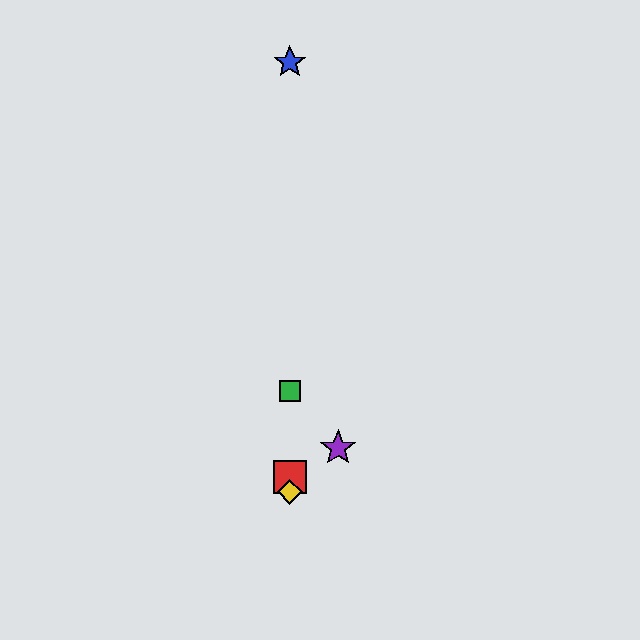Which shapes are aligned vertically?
The red square, the blue star, the green square, the yellow diamond are aligned vertically.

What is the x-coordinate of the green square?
The green square is at x≈290.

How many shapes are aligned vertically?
4 shapes (the red square, the blue star, the green square, the yellow diamond) are aligned vertically.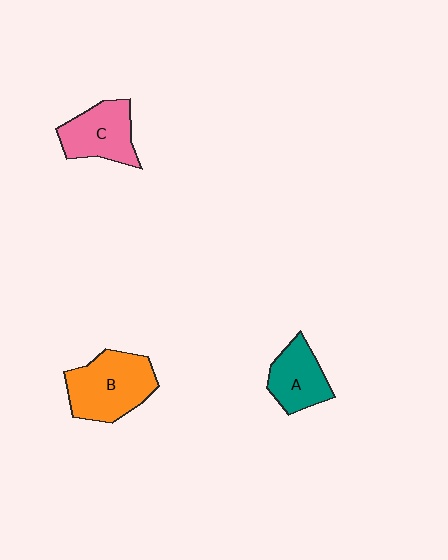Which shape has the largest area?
Shape B (orange).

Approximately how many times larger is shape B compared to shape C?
Approximately 1.3 times.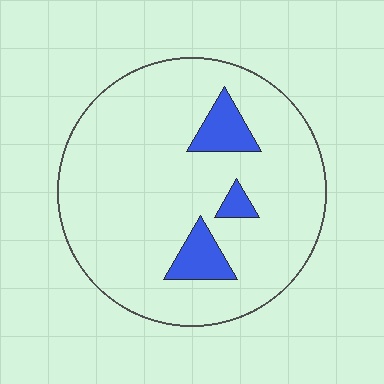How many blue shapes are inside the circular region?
3.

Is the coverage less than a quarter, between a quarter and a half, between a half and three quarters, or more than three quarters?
Less than a quarter.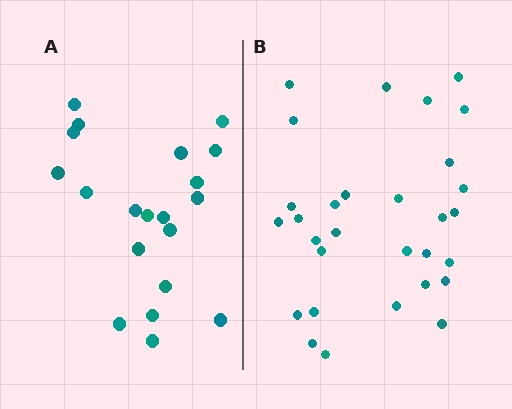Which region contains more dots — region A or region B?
Region B (the right region) has more dots.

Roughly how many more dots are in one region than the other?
Region B has roughly 10 or so more dots than region A.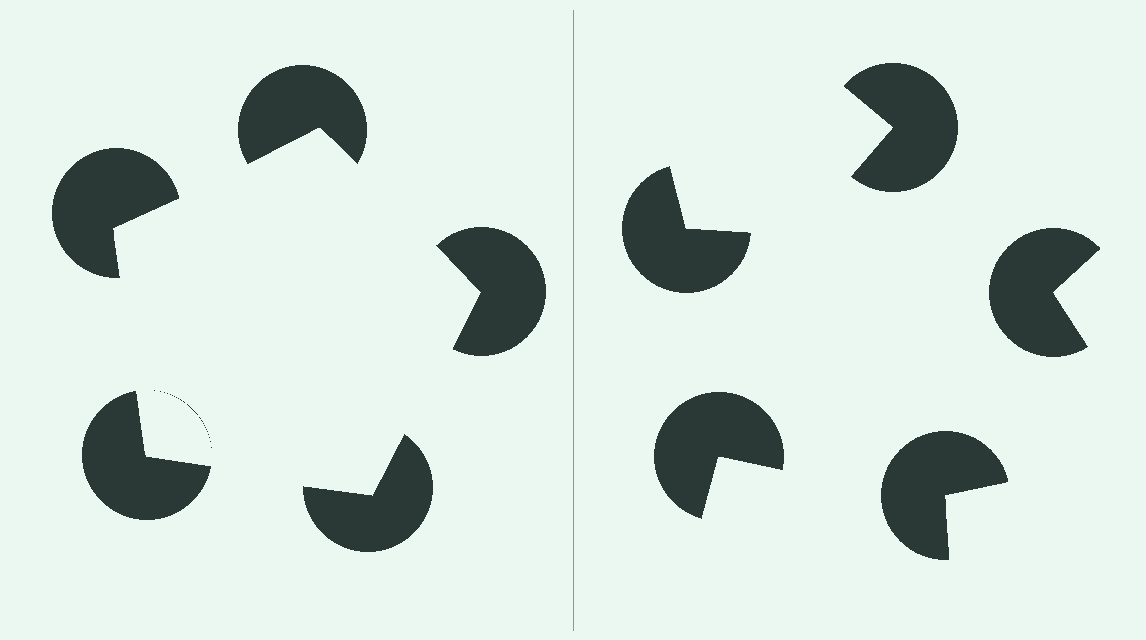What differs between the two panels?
The pac-man discs are positioned identically on both sides; only the wedge orientations differ. On the left they align to a pentagon; on the right they are misaligned.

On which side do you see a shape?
An illusory pentagon appears on the left side. On the right side the wedge cuts are rotated, so no coherent shape forms.